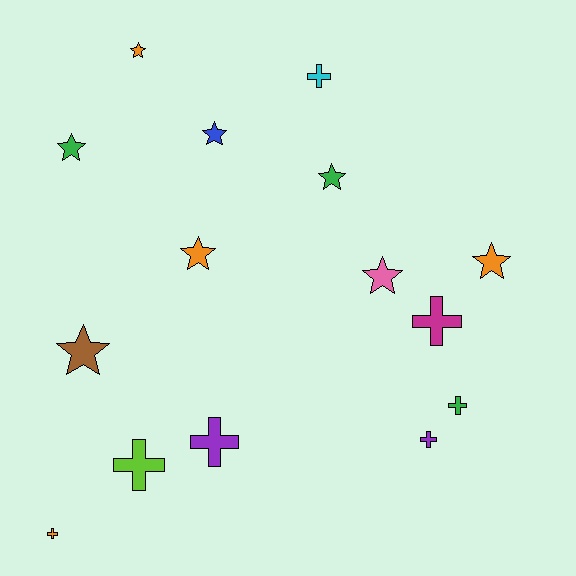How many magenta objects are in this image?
There is 1 magenta object.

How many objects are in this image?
There are 15 objects.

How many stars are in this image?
There are 8 stars.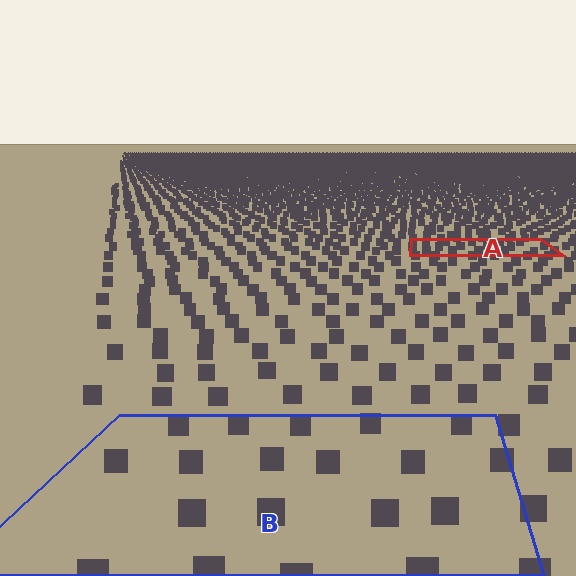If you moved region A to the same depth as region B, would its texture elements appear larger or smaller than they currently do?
They would appear larger. At a closer depth, the same texture elements are projected at a bigger on-screen size.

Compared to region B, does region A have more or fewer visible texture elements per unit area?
Region A has more texture elements per unit area — they are packed more densely because it is farther away.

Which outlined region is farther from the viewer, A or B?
Region A is farther from the viewer — the texture elements inside it appear smaller and more densely packed.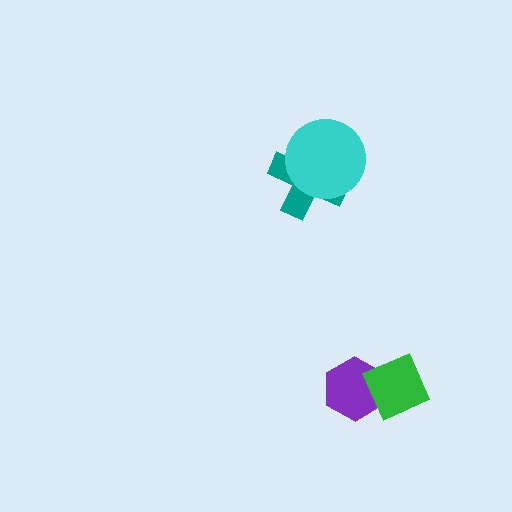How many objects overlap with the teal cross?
1 object overlaps with the teal cross.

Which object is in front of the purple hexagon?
The green diamond is in front of the purple hexagon.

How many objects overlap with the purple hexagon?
1 object overlaps with the purple hexagon.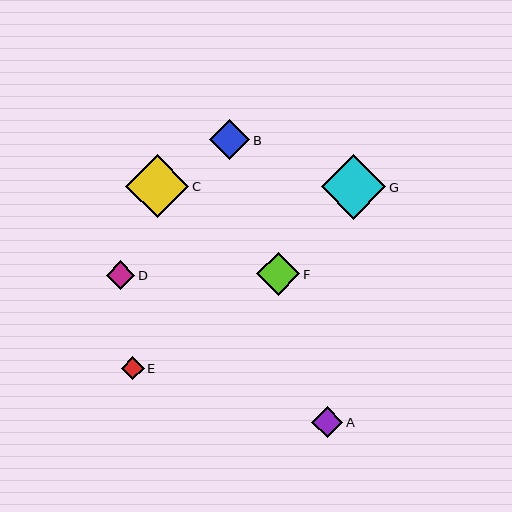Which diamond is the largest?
Diamond G is the largest with a size of approximately 65 pixels.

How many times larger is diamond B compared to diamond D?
Diamond B is approximately 1.4 times the size of diamond D.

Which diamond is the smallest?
Diamond E is the smallest with a size of approximately 23 pixels.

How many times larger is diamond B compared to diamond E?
Diamond B is approximately 1.7 times the size of diamond E.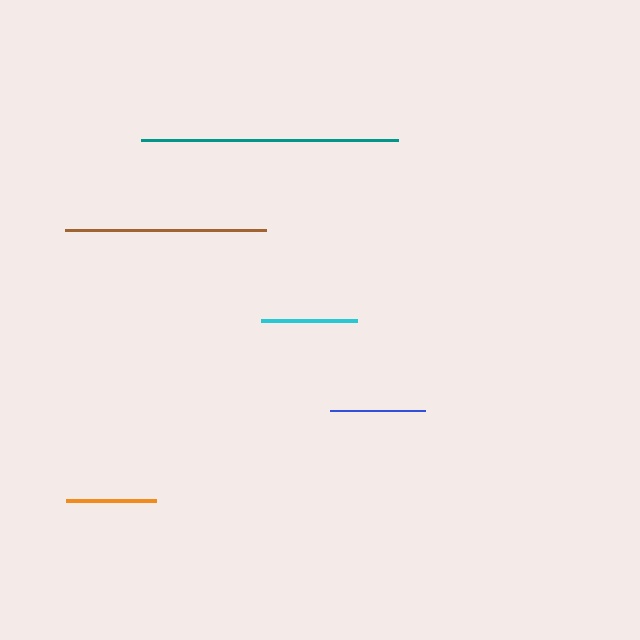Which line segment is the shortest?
The orange line is the shortest at approximately 89 pixels.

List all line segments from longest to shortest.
From longest to shortest: teal, brown, blue, cyan, orange.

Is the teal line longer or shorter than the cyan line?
The teal line is longer than the cyan line.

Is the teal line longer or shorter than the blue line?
The teal line is longer than the blue line.